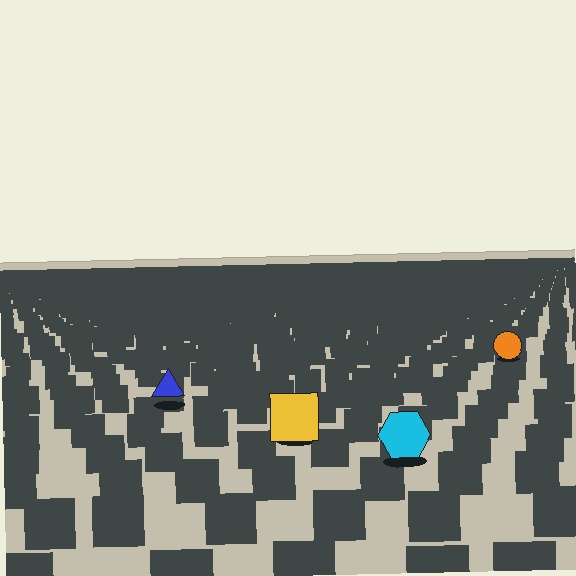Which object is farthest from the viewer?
The orange circle is farthest from the viewer. It appears smaller and the ground texture around it is denser.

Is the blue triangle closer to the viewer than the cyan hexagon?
No. The cyan hexagon is closer — you can tell from the texture gradient: the ground texture is coarser near it.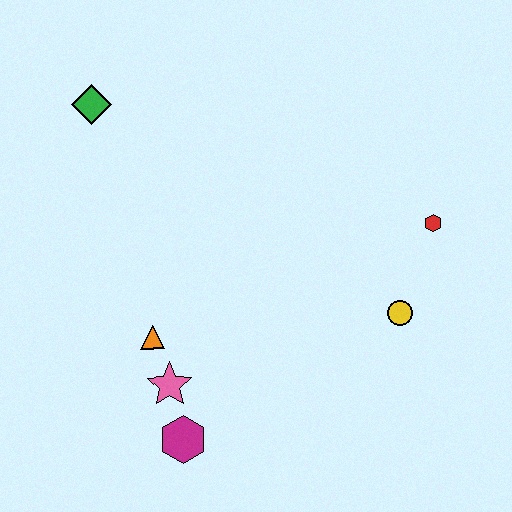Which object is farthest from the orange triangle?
The red hexagon is farthest from the orange triangle.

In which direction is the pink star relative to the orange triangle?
The pink star is below the orange triangle.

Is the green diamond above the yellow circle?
Yes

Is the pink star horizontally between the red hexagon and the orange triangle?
Yes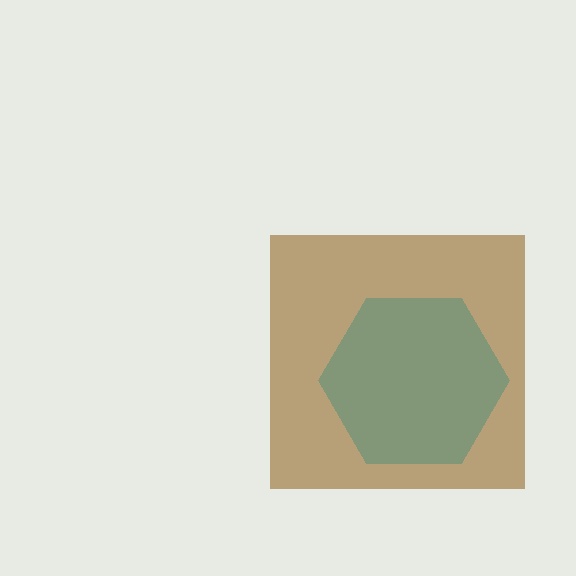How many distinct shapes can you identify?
There are 2 distinct shapes: a cyan hexagon, a brown square.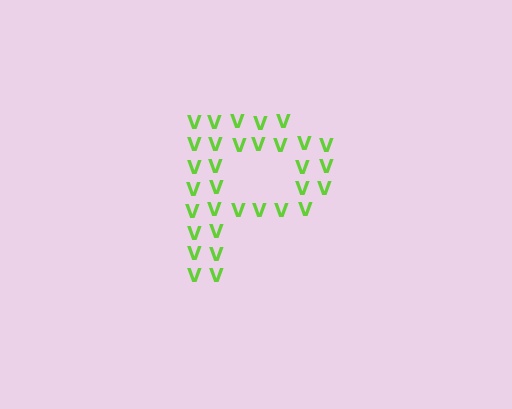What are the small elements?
The small elements are letter V's.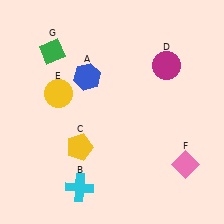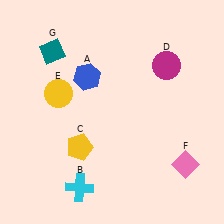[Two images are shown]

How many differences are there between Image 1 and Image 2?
There is 1 difference between the two images.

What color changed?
The diamond (G) changed from green in Image 1 to teal in Image 2.